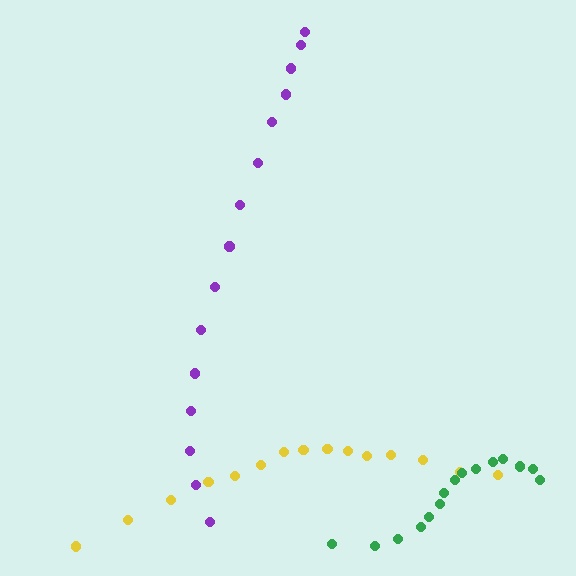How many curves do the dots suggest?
There are 3 distinct paths.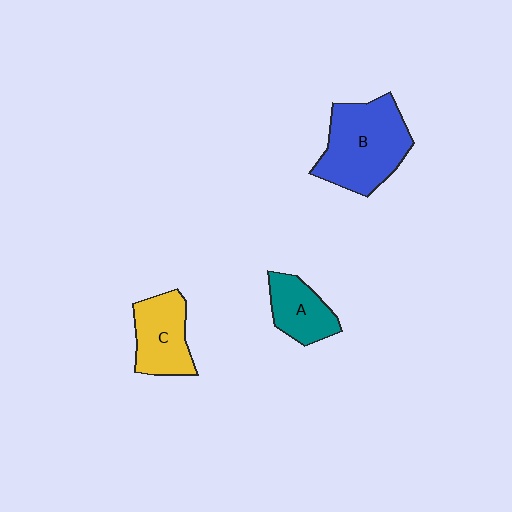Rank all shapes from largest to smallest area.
From largest to smallest: B (blue), C (yellow), A (teal).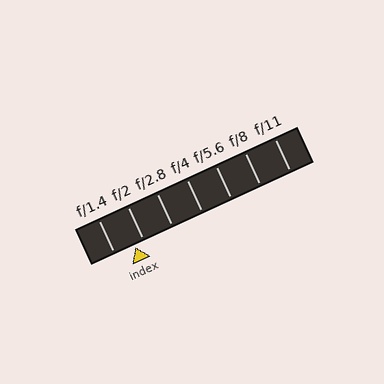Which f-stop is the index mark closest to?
The index mark is closest to f/2.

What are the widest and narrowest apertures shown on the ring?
The widest aperture shown is f/1.4 and the narrowest is f/11.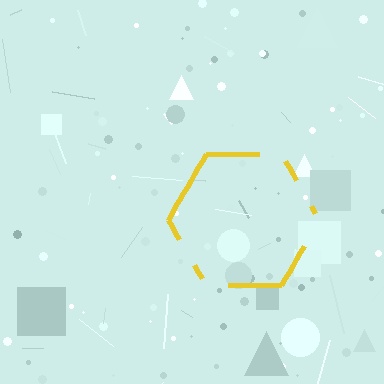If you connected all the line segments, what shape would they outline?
They would outline a hexagon.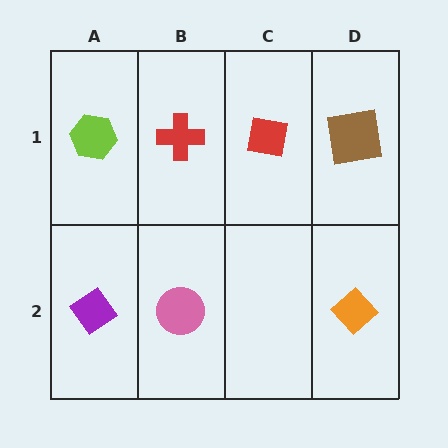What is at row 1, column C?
A red square.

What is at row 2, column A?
A purple diamond.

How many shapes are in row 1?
4 shapes.